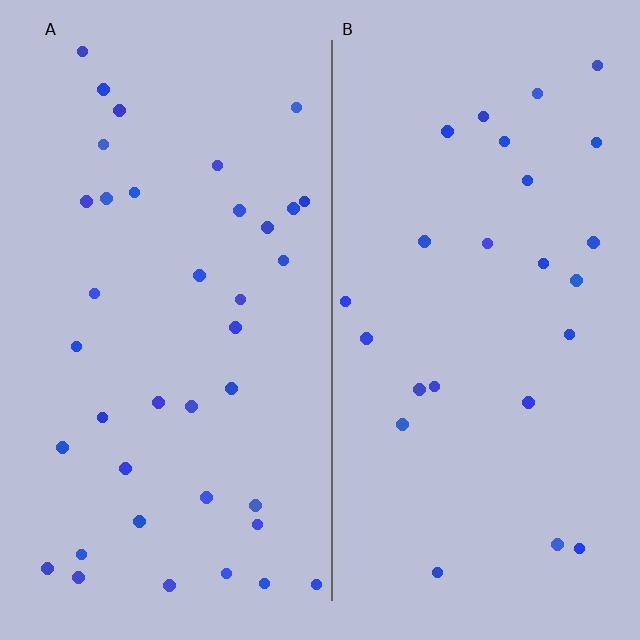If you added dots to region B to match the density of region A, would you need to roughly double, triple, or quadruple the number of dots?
Approximately double.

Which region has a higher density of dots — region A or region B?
A (the left).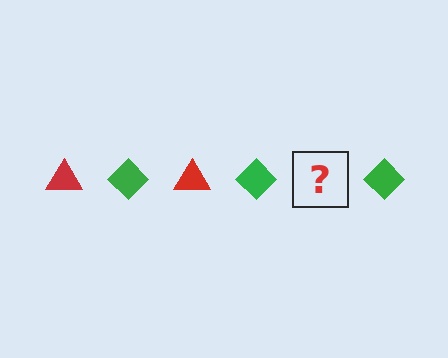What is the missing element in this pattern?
The missing element is a red triangle.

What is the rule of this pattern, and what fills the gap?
The rule is that the pattern alternates between red triangle and green diamond. The gap should be filled with a red triangle.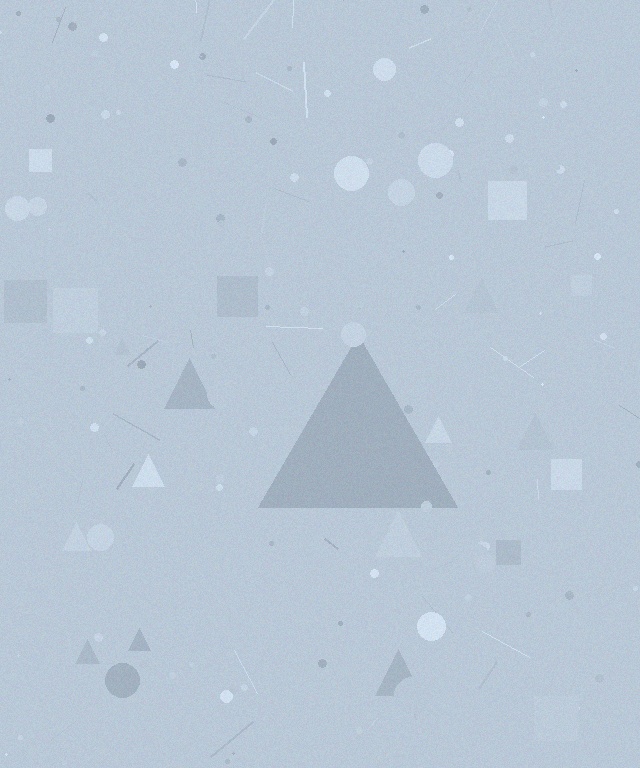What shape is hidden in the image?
A triangle is hidden in the image.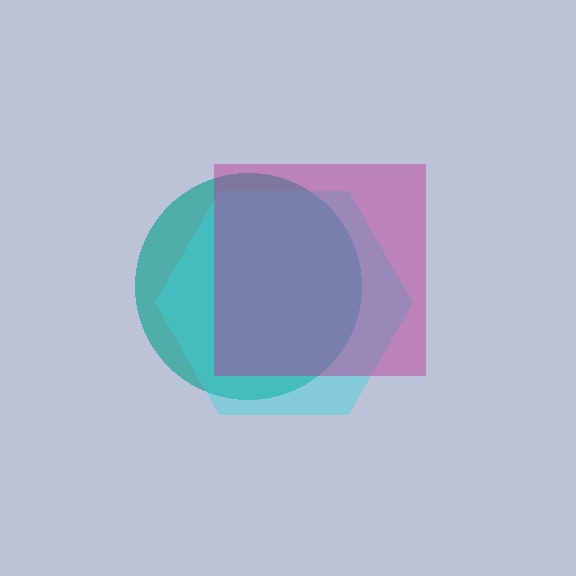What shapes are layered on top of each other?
The layered shapes are: a teal circle, a cyan hexagon, a magenta square.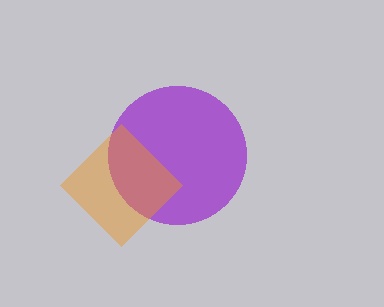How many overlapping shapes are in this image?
There are 2 overlapping shapes in the image.